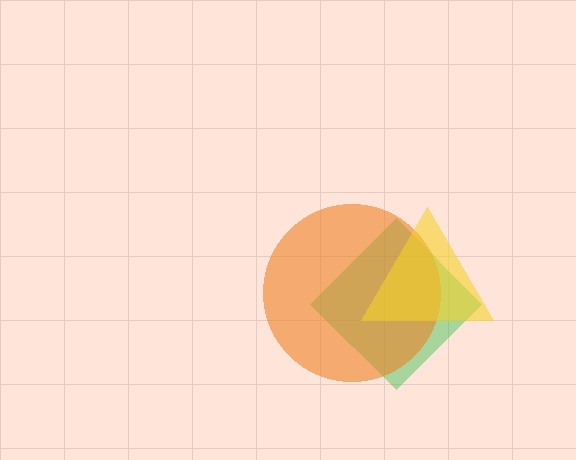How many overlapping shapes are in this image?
There are 3 overlapping shapes in the image.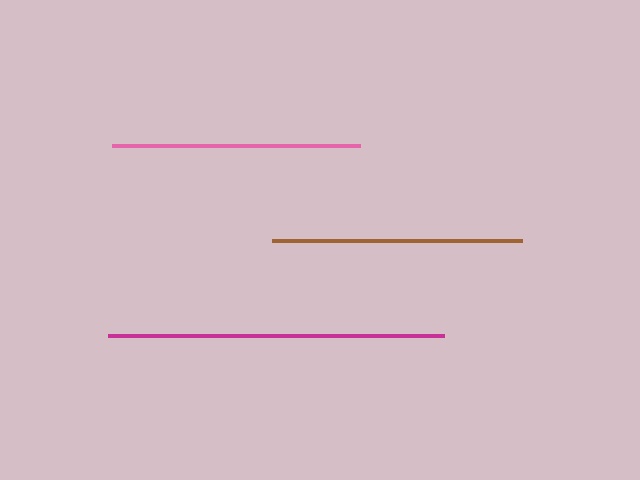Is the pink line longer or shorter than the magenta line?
The magenta line is longer than the pink line.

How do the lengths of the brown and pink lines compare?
The brown and pink lines are approximately the same length.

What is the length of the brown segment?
The brown segment is approximately 249 pixels long.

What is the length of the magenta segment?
The magenta segment is approximately 336 pixels long.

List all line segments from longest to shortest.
From longest to shortest: magenta, brown, pink.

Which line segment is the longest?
The magenta line is the longest at approximately 336 pixels.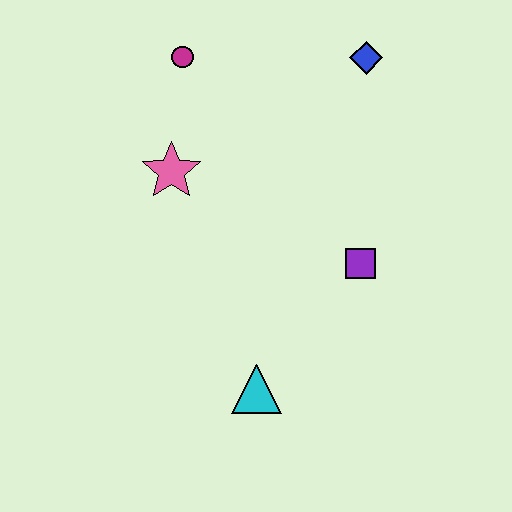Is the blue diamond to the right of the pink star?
Yes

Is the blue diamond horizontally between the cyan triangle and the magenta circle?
No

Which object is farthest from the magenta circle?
The cyan triangle is farthest from the magenta circle.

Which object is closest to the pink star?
The magenta circle is closest to the pink star.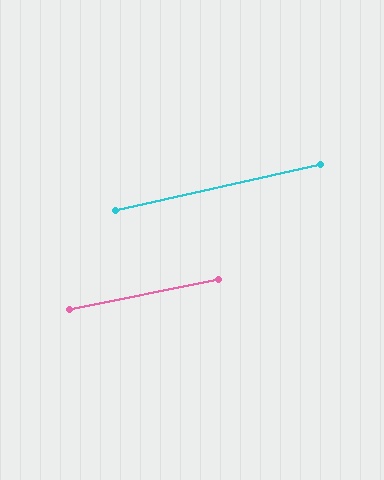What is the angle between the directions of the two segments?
Approximately 1 degree.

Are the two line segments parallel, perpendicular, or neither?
Parallel — their directions differ by only 1.3°.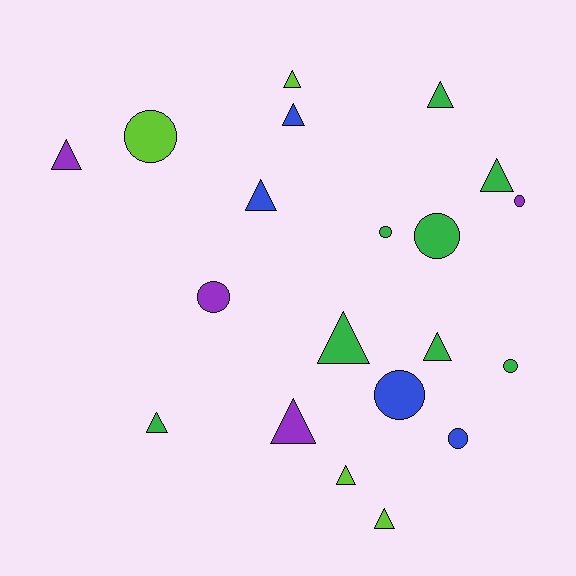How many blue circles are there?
There are 2 blue circles.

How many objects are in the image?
There are 20 objects.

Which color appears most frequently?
Green, with 8 objects.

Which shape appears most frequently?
Triangle, with 12 objects.